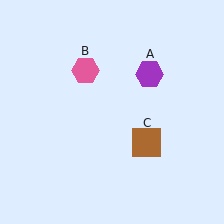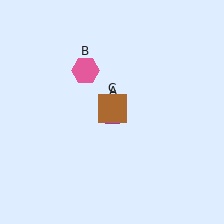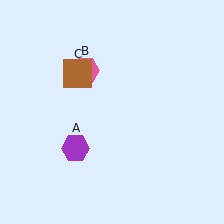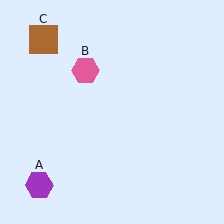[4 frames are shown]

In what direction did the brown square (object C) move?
The brown square (object C) moved up and to the left.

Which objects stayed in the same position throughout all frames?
Pink hexagon (object B) remained stationary.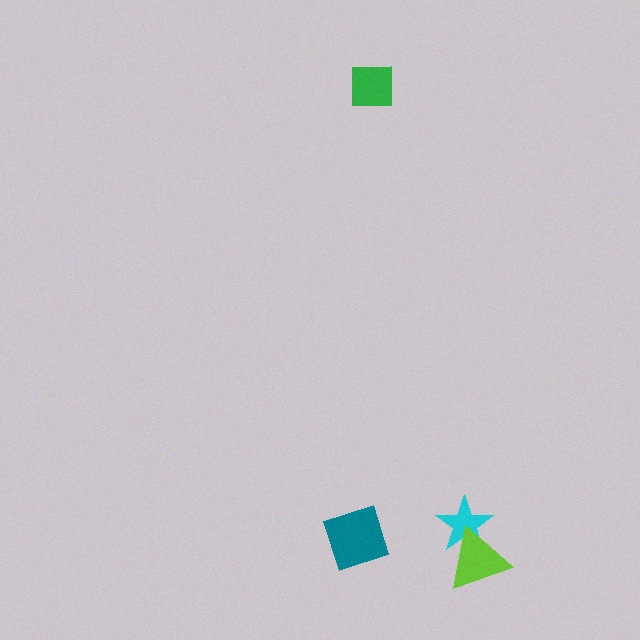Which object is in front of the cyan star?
The lime triangle is in front of the cyan star.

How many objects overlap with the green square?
0 objects overlap with the green square.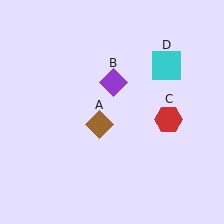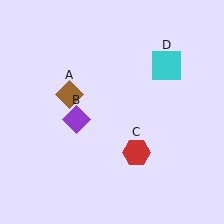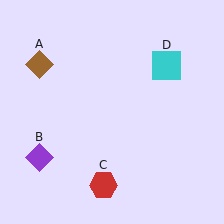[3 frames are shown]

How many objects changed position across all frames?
3 objects changed position: brown diamond (object A), purple diamond (object B), red hexagon (object C).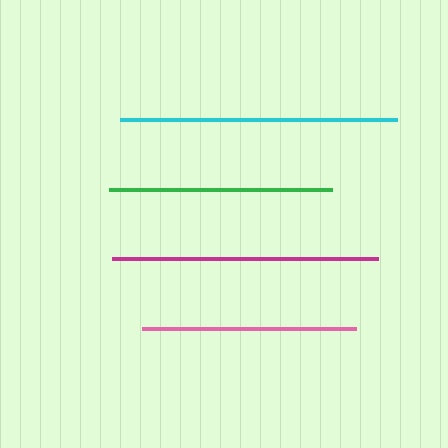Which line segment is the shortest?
The pink line is the shortest at approximately 214 pixels.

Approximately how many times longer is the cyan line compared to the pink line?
The cyan line is approximately 1.3 times the length of the pink line.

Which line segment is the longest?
The cyan line is the longest at approximately 277 pixels.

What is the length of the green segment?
The green segment is approximately 223 pixels long.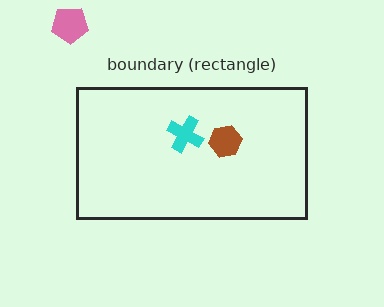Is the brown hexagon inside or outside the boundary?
Inside.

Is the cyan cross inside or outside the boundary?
Inside.